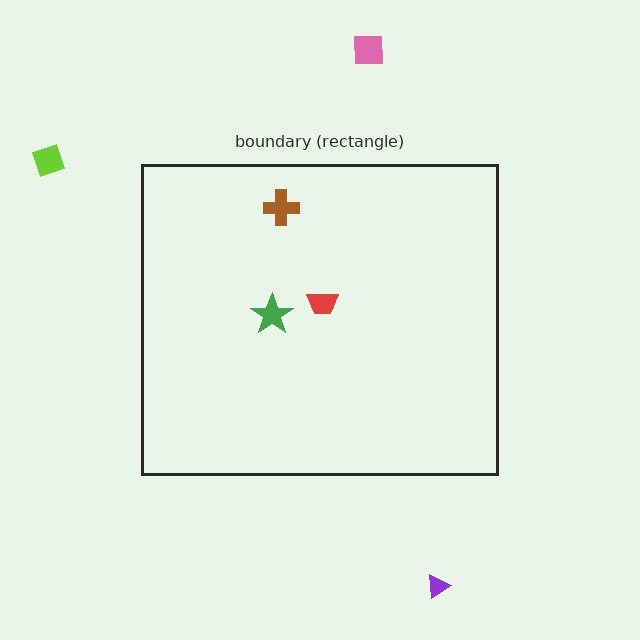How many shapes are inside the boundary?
3 inside, 3 outside.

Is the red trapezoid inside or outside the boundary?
Inside.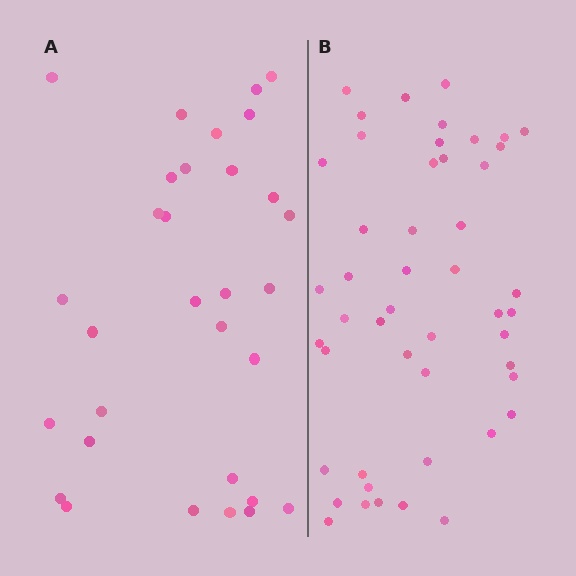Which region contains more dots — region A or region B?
Region B (the right region) has more dots.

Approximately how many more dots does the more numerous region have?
Region B has approximately 15 more dots than region A.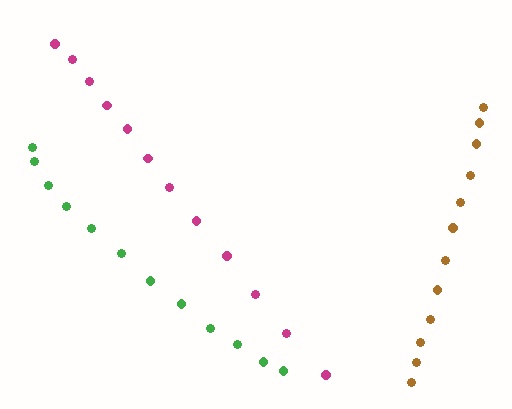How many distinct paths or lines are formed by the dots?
There are 3 distinct paths.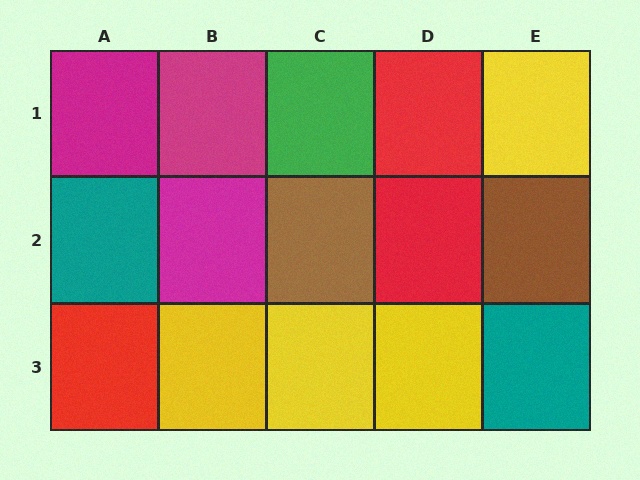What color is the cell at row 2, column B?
Magenta.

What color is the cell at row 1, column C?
Green.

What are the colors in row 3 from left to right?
Red, yellow, yellow, yellow, teal.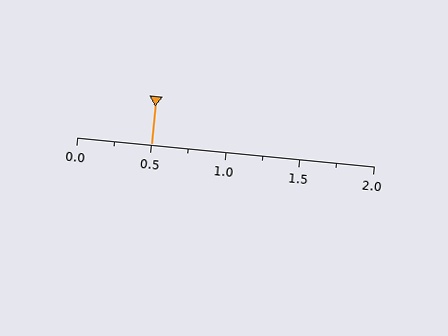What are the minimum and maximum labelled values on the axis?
The axis runs from 0.0 to 2.0.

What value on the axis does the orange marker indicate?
The marker indicates approximately 0.5.